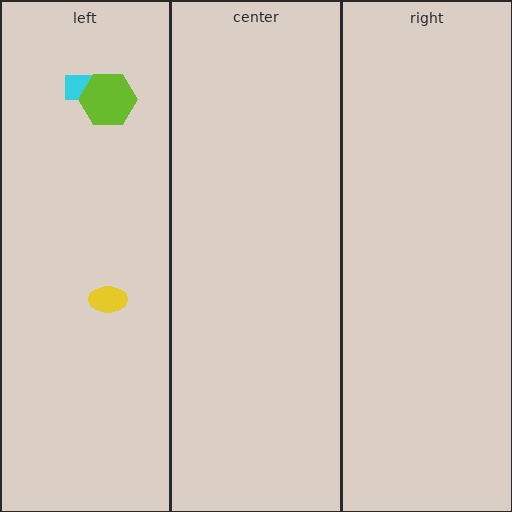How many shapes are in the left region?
3.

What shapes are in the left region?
The cyan rectangle, the lime hexagon, the yellow ellipse.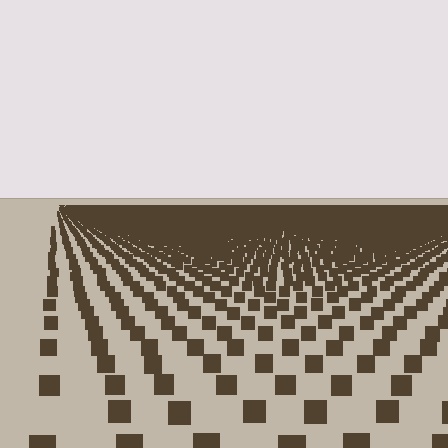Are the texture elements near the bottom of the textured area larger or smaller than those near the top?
Larger. Near the bottom, elements are closer to the viewer and appear at a bigger on-screen size.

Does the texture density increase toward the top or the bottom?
Density increases toward the top.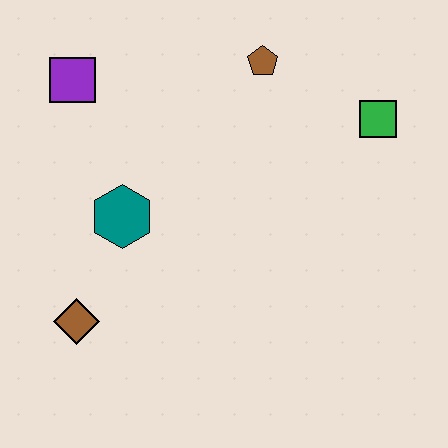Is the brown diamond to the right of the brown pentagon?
No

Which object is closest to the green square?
The brown pentagon is closest to the green square.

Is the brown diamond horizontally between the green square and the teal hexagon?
No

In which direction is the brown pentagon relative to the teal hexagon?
The brown pentagon is above the teal hexagon.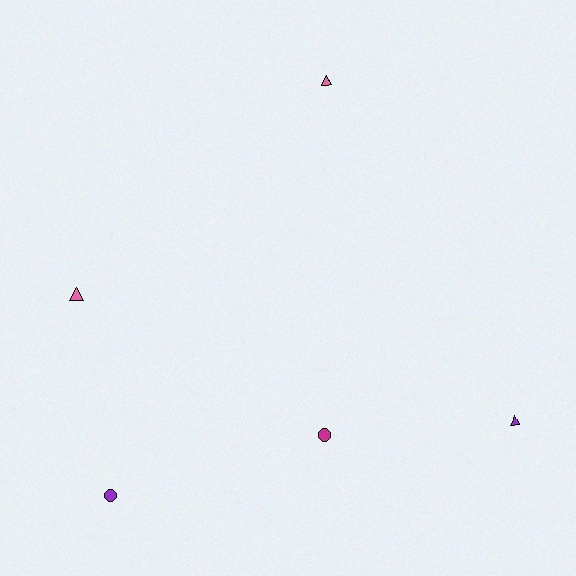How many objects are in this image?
There are 5 objects.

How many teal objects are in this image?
There are no teal objects.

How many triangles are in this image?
There are 3 triangles.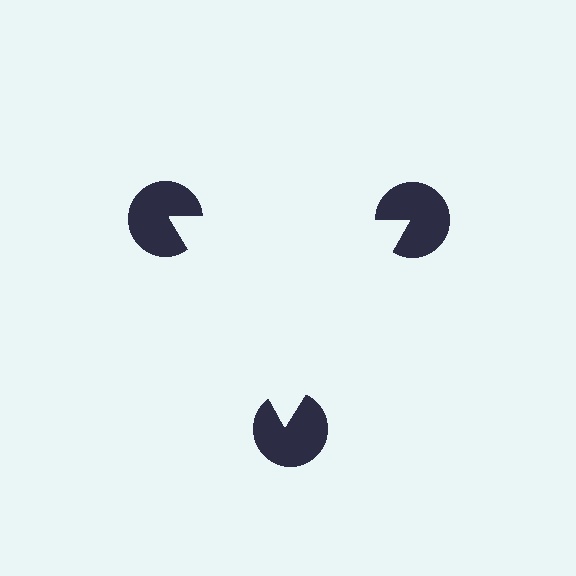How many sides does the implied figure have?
3 sides.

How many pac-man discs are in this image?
There are 3 — one at each vertex of the illusory triangle.